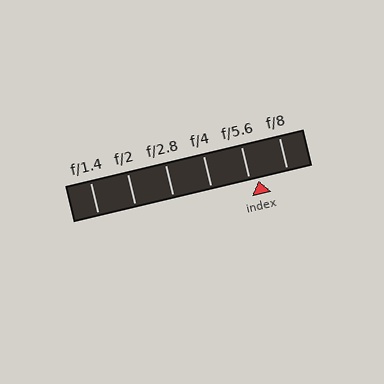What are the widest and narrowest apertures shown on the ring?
The widest aperture shown is f/1.4 and the narrowest is f/8.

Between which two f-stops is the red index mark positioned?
The index mark is between f/5.6 and f/8.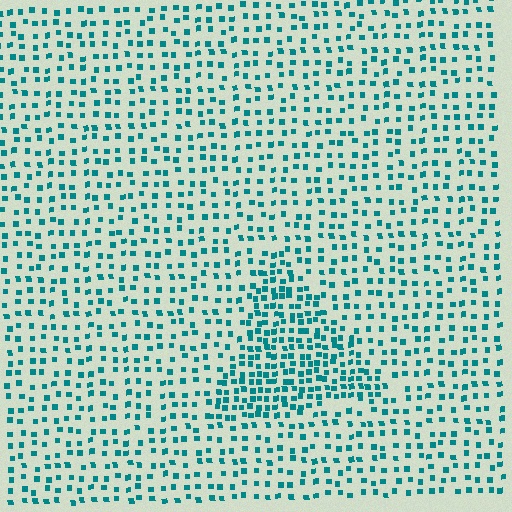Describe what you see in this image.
The image contains small teal elements arranged at two different densities. A triangle-shaped region is visible where the elements are more densely packed than the surrounding area.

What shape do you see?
I see a triangle.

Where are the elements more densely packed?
The elements are more densely packed inside the triangle boundary.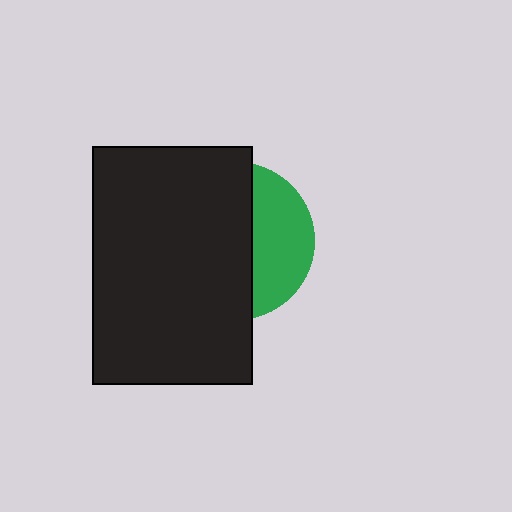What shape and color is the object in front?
The object in front is a black rectangle.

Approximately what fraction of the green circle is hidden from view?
Roughly 64% of the green circle is hidden behind the black rectangle.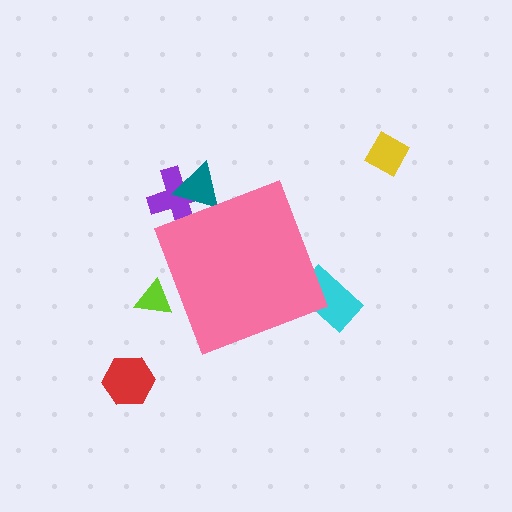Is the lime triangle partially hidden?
Yes, the lime triangle is partially hidden behind the pink diamond.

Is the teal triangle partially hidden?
Yes, the teal triangle is partially hidden behind the pink diamond.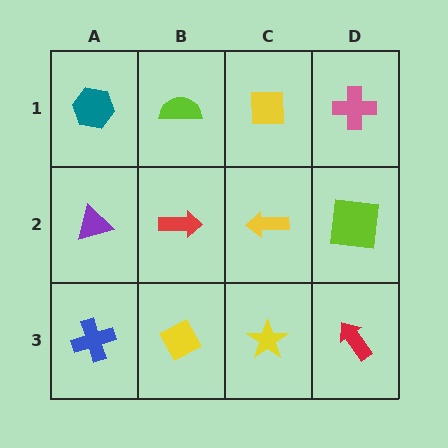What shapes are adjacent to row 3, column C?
A yellow arrow (row 2, column C), a yellow diamond (row 3, column B), a red arrow (row 3, column D).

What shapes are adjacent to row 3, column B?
A red arrow (row 2, column B), a blue cross (row 3, column A), a yellow star (row 3, column C).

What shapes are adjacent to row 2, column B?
A lime semicircle (row 1, column B), a yellow diamond (row 3, column B), a purple triangle (row 2, column A), a yellow arrow (row 2, column C).